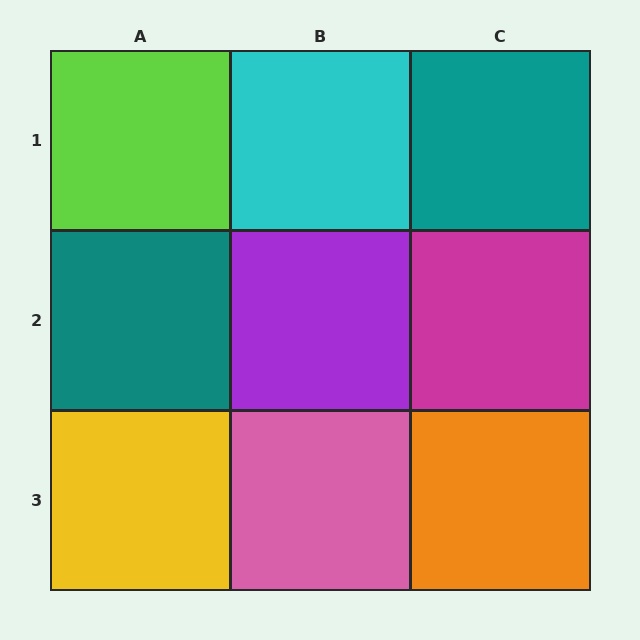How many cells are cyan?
1 cell is cyan.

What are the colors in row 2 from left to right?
Teal, purple, magenta.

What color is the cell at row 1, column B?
Cyan.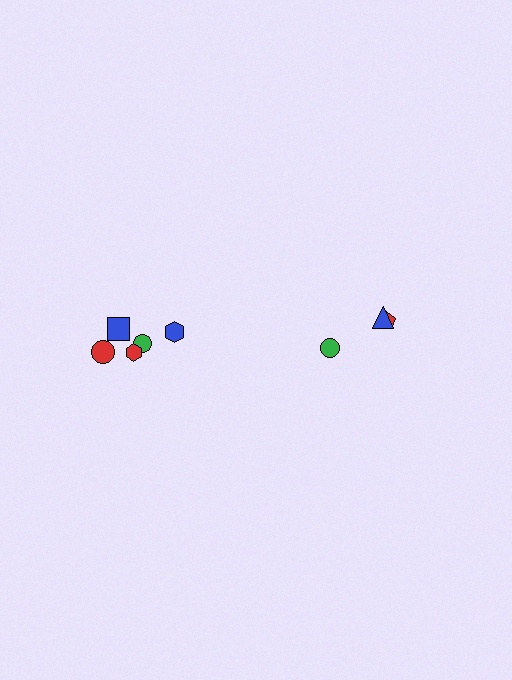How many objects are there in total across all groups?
There are 8 objects.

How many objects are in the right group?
There are 3 objects.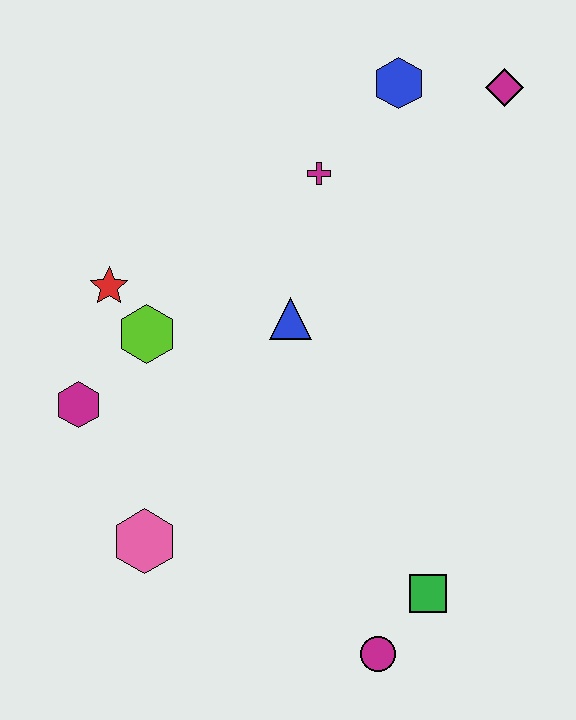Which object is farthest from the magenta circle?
The magenta diamond is farthest from the magenta circle.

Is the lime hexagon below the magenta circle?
No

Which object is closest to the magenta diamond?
The blue hexagon is closest to the magenta diamond.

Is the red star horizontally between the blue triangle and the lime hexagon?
No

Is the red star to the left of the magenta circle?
Yes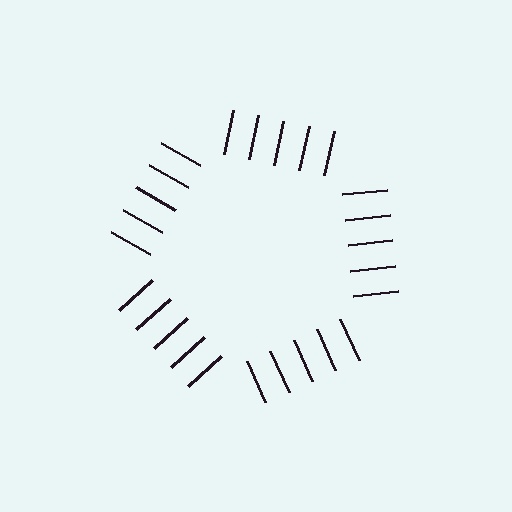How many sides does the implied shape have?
5 sides — the line-ends trace a pentagon.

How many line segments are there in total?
25 — 5 along each of the 5 edges.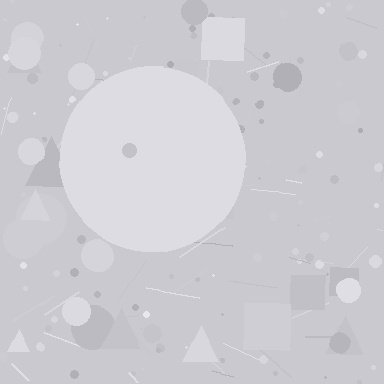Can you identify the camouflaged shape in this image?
The camouflaged shape is a circle.